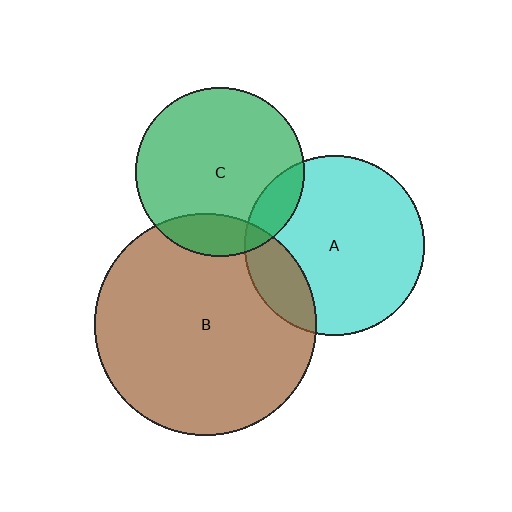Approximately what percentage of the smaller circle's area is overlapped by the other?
Approximately 20%.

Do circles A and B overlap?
Yes.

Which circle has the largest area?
Circle B (brown).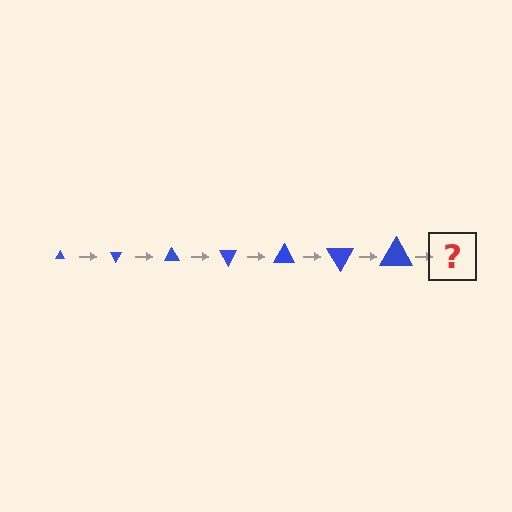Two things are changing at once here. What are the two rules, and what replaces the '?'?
The two rules are that the triangle grows larger each step and it rotates 60 degrees each step. The '?' should be a triangle, larger than the previous one and rotated 420 degrees from the start.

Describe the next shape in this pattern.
It should be a triangle, larger than the previous one and rotated 420 degrees from the start.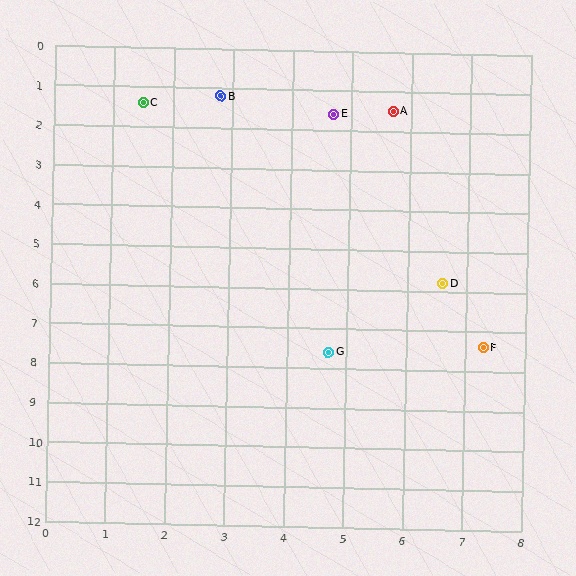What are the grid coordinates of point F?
Point F is at approximately (7.3, 7.4).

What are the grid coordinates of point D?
Point D is at approximately (6.6, 5.8).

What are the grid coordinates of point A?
Point A is at approximately (5.7, 1.5).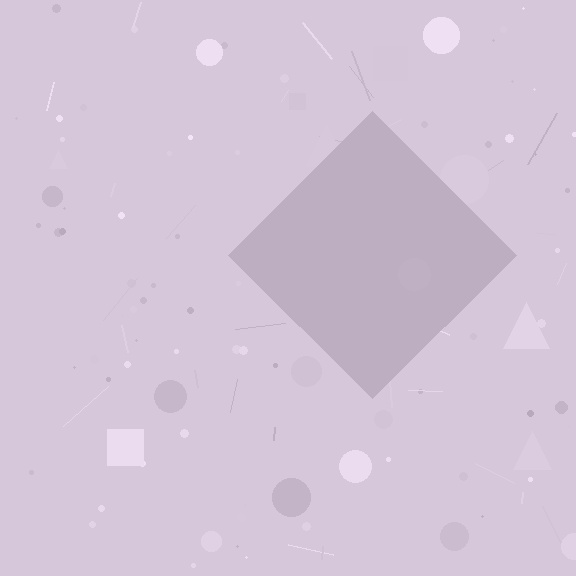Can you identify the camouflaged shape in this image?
The camouflaged shape is a diamond.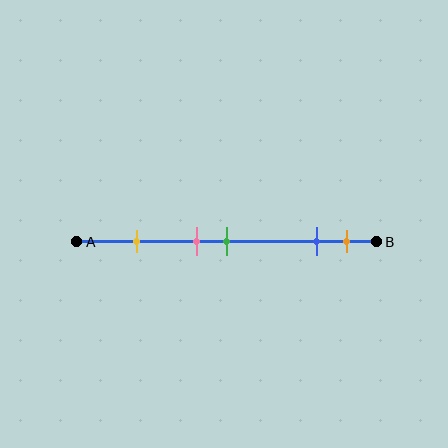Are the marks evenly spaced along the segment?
No, the marks are not evenly spaced.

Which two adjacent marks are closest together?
The pink and green marks are the closest adjacent pair.